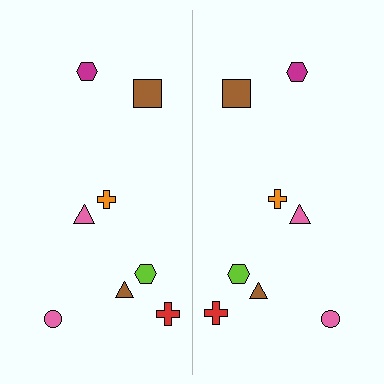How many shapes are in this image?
There are 16 shapes in this image.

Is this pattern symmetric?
Yes, this pattern has bilateral (reflection) symmetry.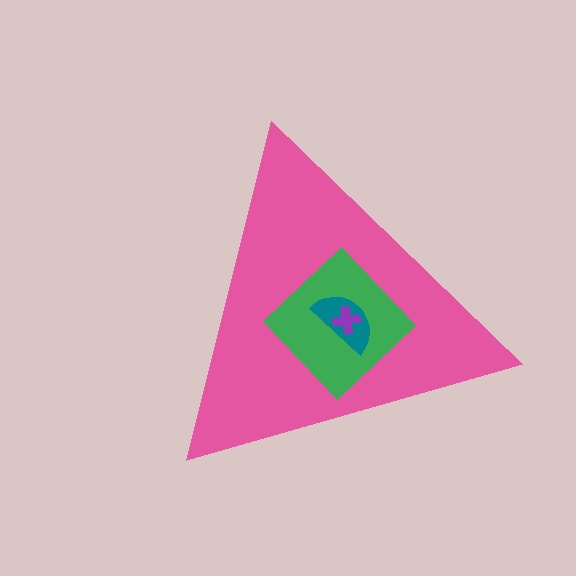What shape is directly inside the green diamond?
The teal semicircle.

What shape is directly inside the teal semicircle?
The purple cross.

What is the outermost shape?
The pink triangle.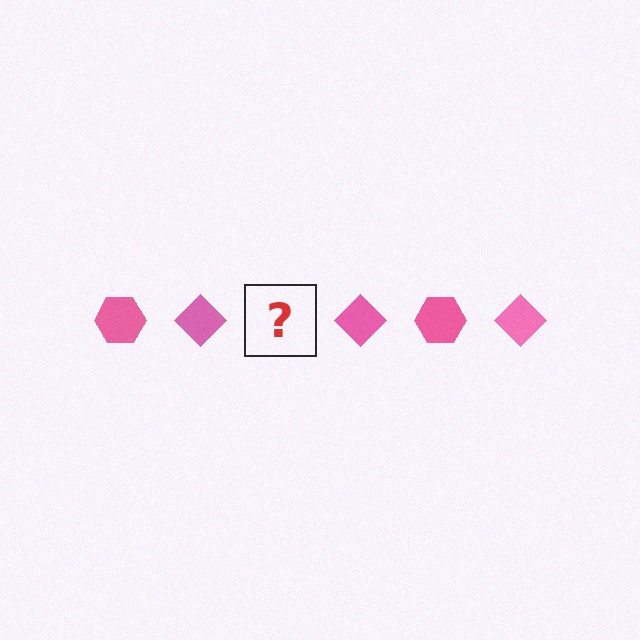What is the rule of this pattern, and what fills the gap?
The rule is that the pattern cycles through hexagon, diamond shapes in pink. The gap should be filled with a pink hexagon.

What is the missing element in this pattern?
The missing element is a pink hexagon.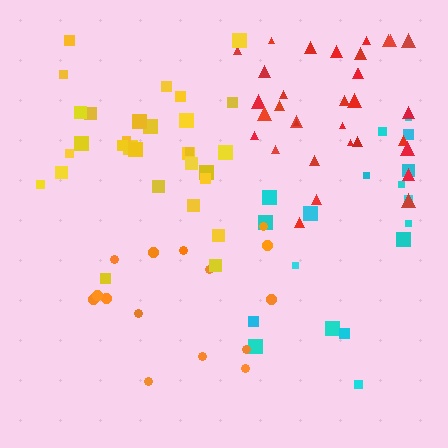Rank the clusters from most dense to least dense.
yellow, red, cyan, orange.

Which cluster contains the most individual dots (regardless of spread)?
Red (33).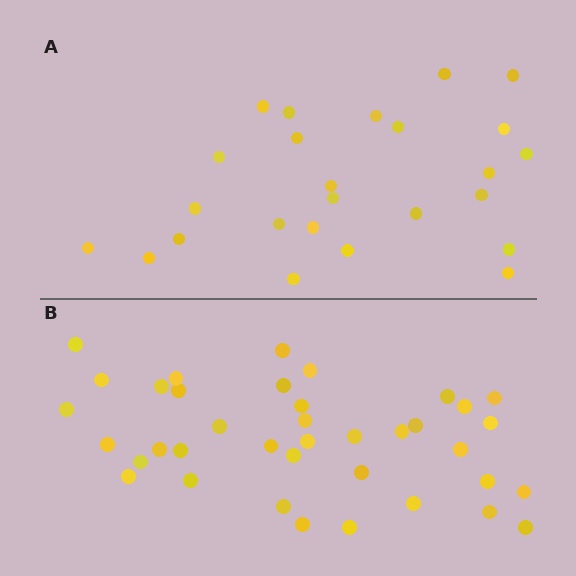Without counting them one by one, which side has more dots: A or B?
Region B (the bottom region) has more dots.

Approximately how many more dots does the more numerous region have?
Region B has approximately 15 more dots than region A.